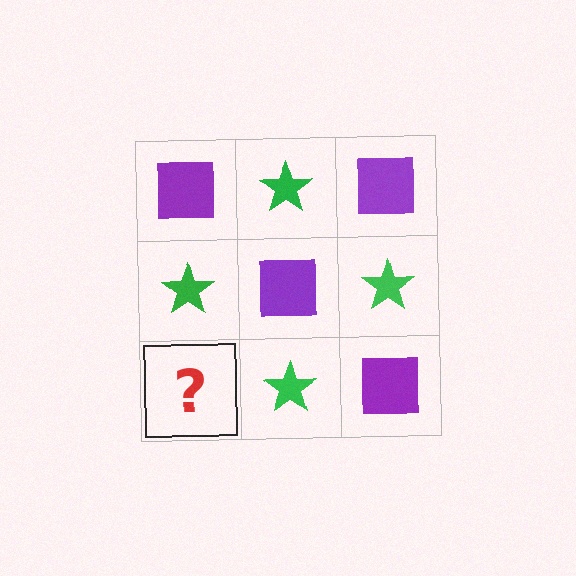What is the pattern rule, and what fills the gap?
The rule is that it alternates purple square and green star in a checkerboard pattern. The gap should be filled with a purple square.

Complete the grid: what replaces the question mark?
The question mark should be replaced with a purple square.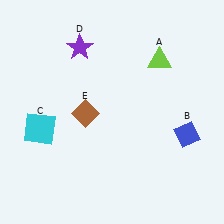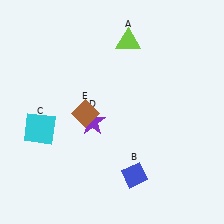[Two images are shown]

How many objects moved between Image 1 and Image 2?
3 objects moved between the two images.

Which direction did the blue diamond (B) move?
The blue diamond (B) moved left.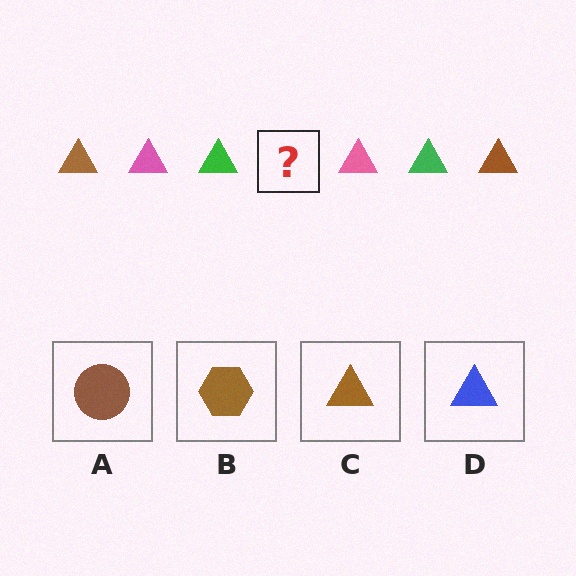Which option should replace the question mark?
Option C.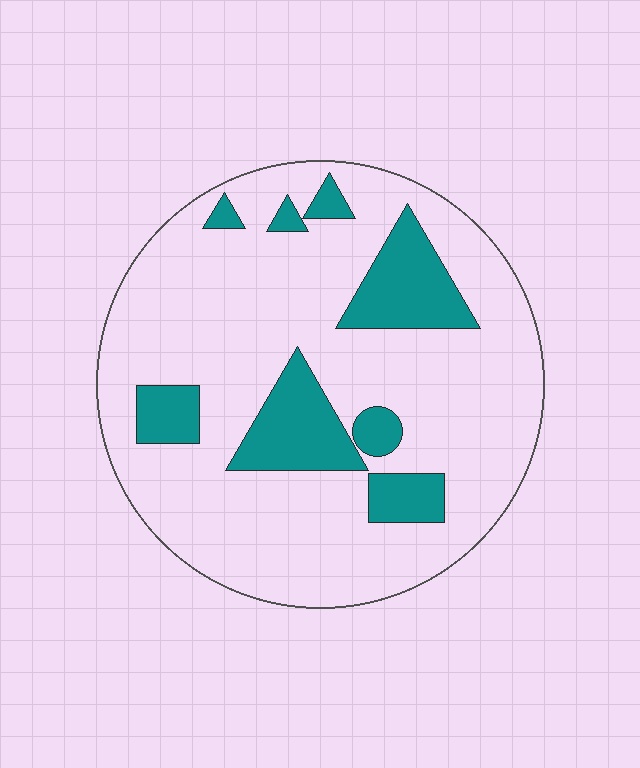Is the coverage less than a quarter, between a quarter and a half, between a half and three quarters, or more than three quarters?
Less than a quarter.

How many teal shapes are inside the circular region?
8.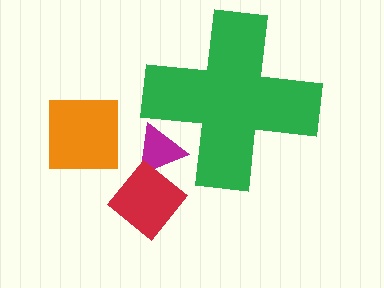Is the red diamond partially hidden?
No, the red diamond is fully visible.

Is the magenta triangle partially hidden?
Yes, the magenta triangle is partially hidden behind the green cross.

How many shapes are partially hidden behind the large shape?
1 shape is partially hidden.